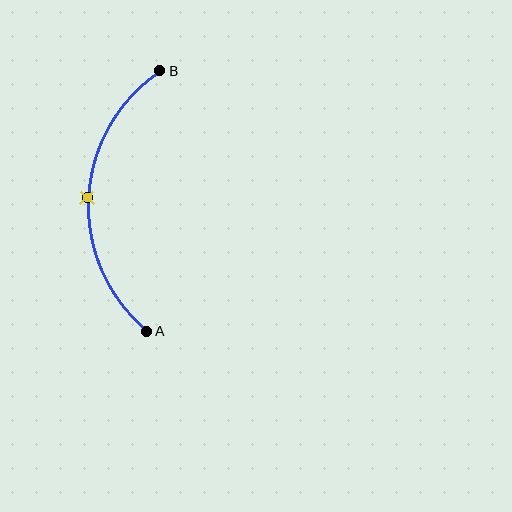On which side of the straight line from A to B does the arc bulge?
The arc bulges to the left of the straight line connecting A and B.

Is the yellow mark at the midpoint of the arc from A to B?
Yes. The yellow mark lies on the arc at equal arc-length from both A and B — it is the arc midpoint.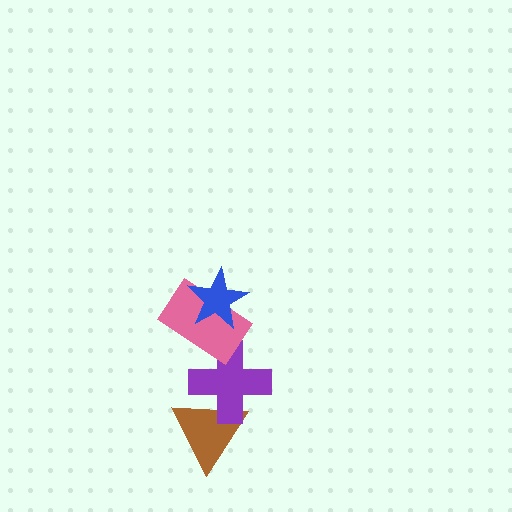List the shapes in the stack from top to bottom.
From top to bottom: the blue star, the pink rectangle, the purple cross, the brown triangle.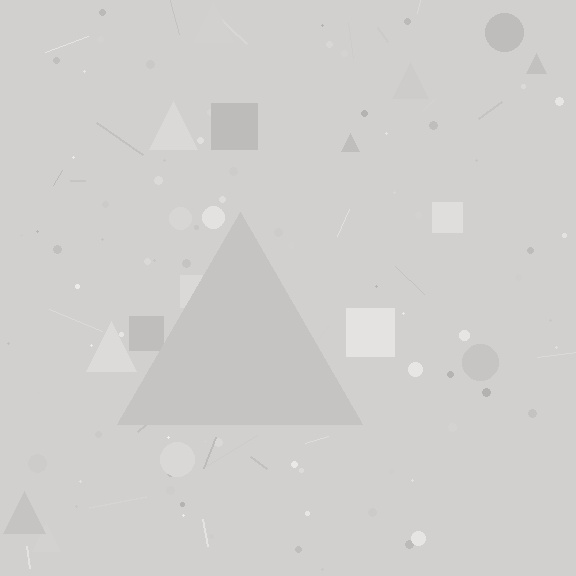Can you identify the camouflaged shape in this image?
The camouflaged shape is a triangle.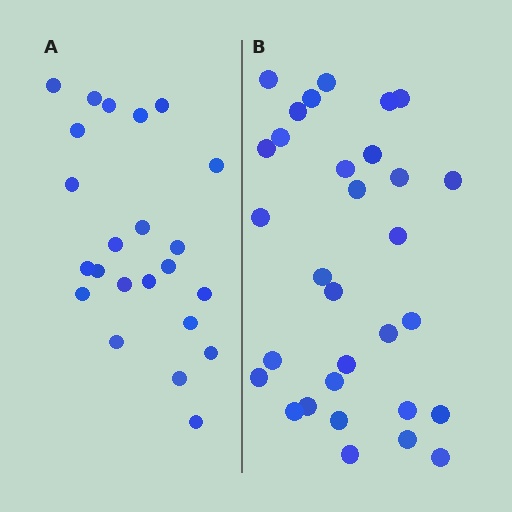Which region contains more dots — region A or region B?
Region B (the right region) has more dots.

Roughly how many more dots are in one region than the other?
Region B has roughly 8 or so more dots than region A.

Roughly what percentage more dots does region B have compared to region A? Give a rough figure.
About 35% more.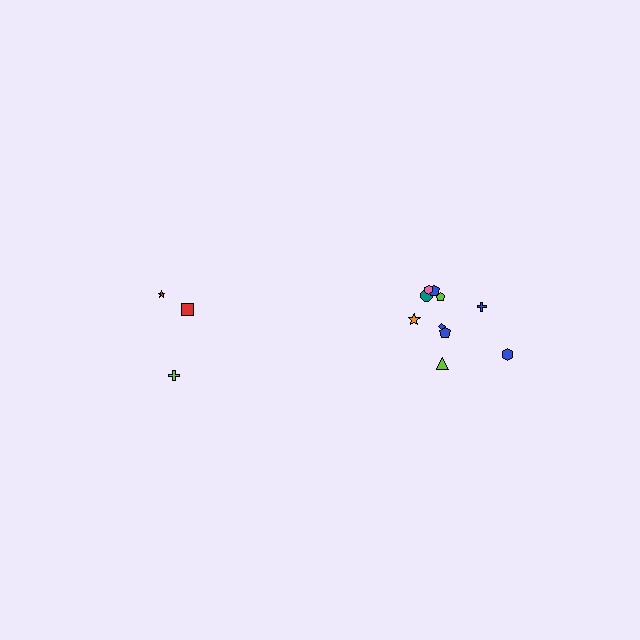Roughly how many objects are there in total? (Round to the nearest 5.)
Roughly 15 objects in total.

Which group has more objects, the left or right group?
The right group.